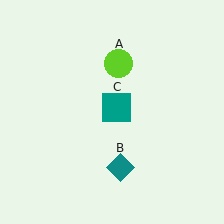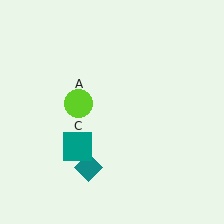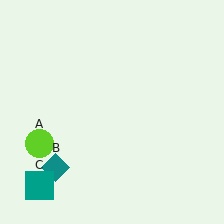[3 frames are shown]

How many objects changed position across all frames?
3 objects changed position: lime circle (object A), teal diamond (object B), teal square (object C).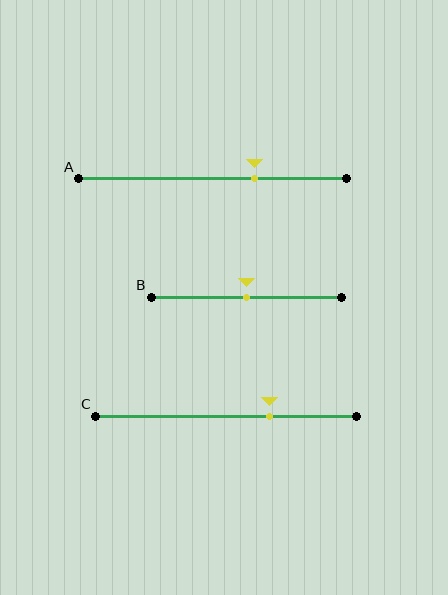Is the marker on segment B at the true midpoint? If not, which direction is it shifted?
Yes, the marker on segment B is at the true midpoint.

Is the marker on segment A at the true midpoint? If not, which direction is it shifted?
No, the marker on segment A is shifted to the right by about 15% of the segment length.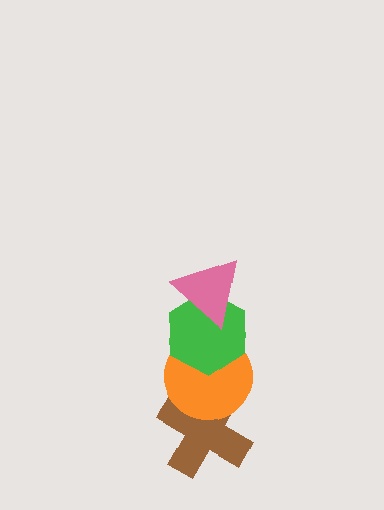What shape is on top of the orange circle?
The green hexagon is on top of the orange circle.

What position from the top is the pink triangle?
The pink triangle is 1st from the top.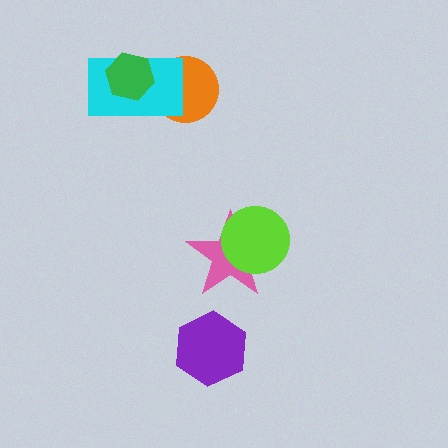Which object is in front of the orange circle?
The cyan rectangle is in front of the orange circle.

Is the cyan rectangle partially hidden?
Yes, it is partially covered by another shape.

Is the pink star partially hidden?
Yes, it is partially covered by another shape.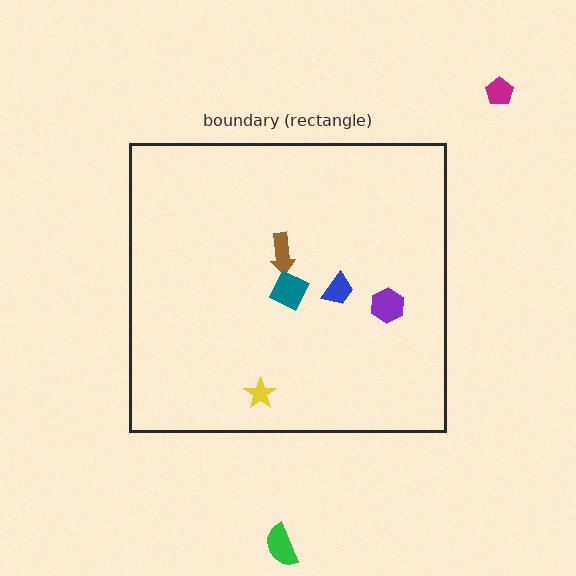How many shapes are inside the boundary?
5 inside, 2 outside.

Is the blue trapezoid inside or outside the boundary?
Inside.